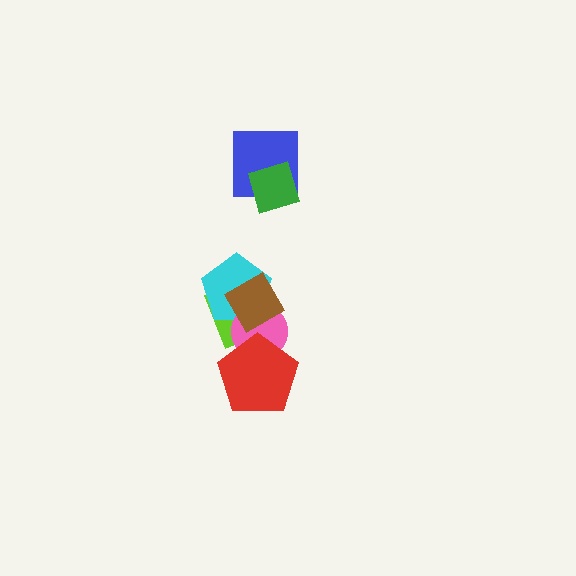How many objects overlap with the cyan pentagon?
3 objects overlap with the cyan pentagon.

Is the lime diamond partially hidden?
Yes, it is partially covered by another shape.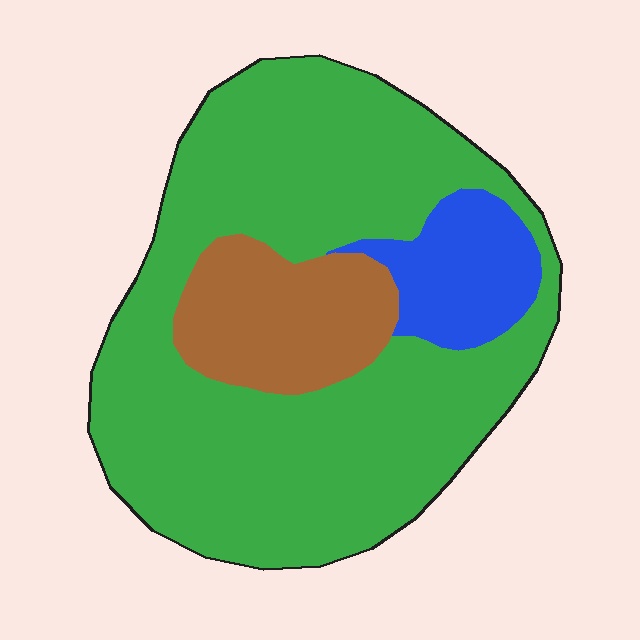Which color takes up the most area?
Green, at roughly 75%.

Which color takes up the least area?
Blue, at roughly 10%.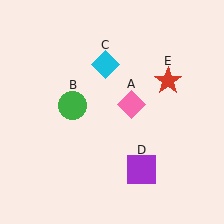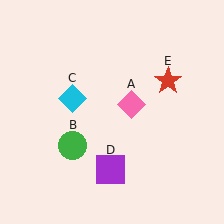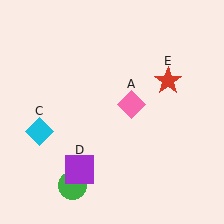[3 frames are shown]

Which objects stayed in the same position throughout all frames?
Pink diamond (object A) and red star (object E) remained stationary.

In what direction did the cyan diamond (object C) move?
The cyan diamond (object C) moved down and to the left.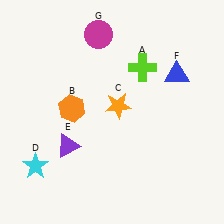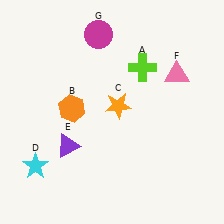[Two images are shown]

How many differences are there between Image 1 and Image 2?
There is 1 difference between the two images.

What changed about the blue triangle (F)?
In Image 1, F is blue. In Image 2, it changed to pink.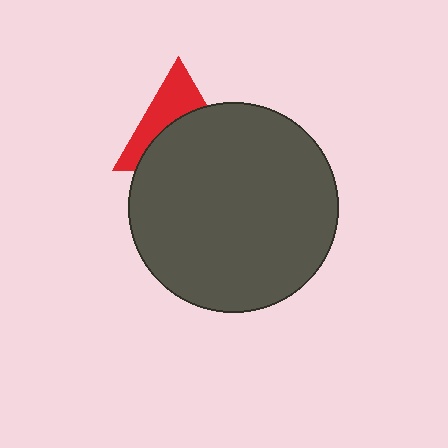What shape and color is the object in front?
The object in front is a dark gray circle.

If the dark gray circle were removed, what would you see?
You would see the complete red triangle.